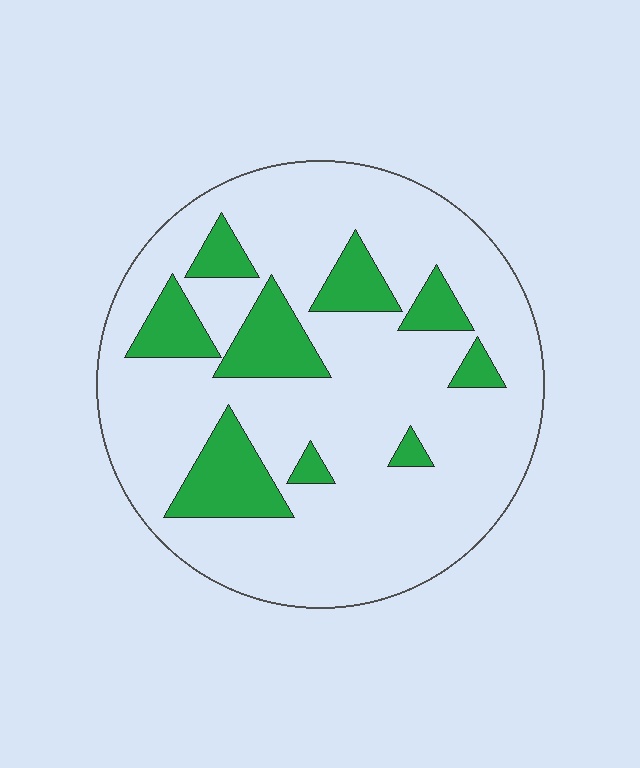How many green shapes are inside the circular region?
9.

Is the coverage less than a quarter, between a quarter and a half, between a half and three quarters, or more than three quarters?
Less than a quarter.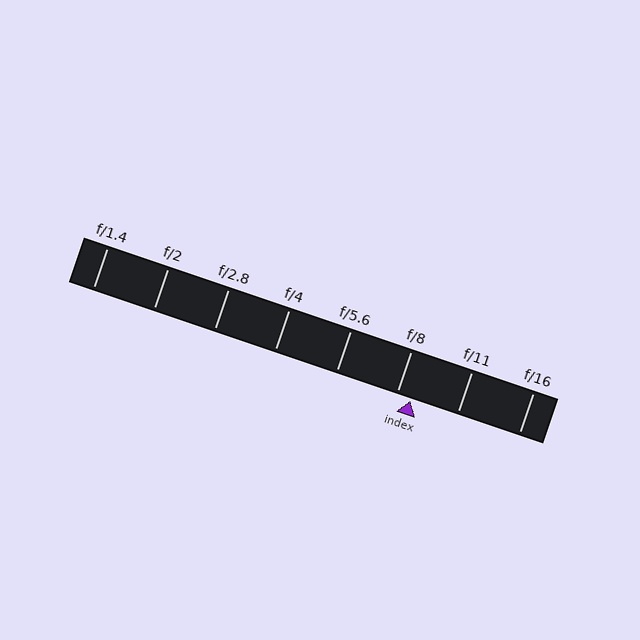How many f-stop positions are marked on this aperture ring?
There are 8 f-stop positions marked.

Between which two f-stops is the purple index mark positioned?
The index mark is between f/8 and f/11.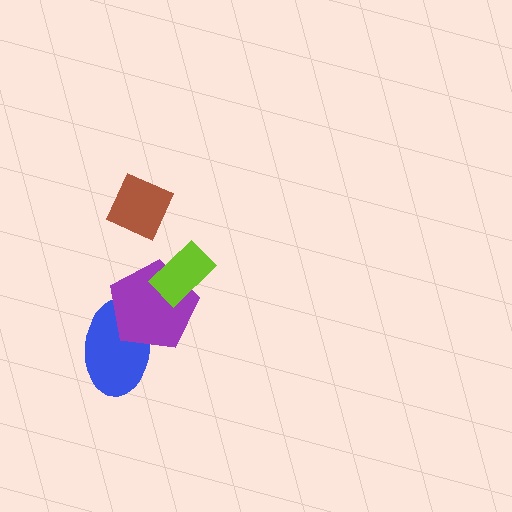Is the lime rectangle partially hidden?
No, no other shape covers it.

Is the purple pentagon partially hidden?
Yes, it is partially covered by another shape.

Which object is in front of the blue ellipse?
The purple pentagon is in front of the blue ellipse.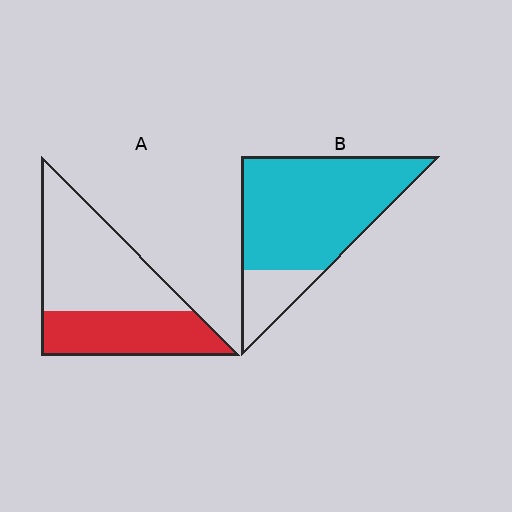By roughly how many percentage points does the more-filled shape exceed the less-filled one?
By roughly 40 percentage points (B over A).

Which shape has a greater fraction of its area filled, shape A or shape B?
Shape B.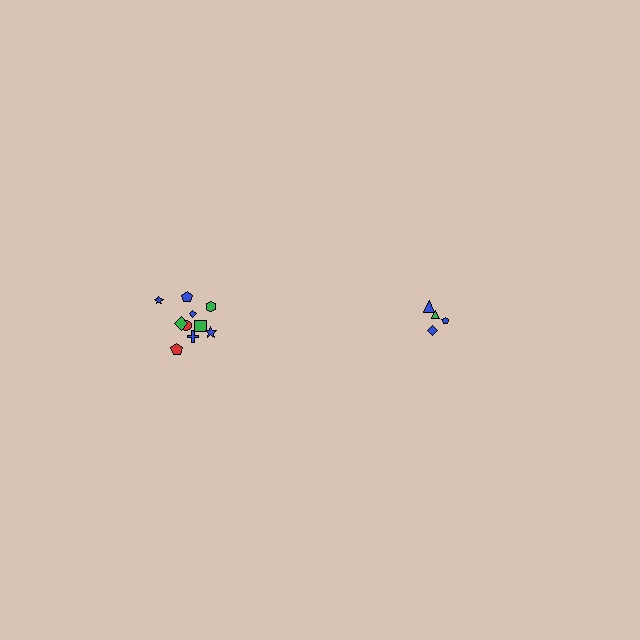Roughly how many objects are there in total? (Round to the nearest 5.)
Roughly 15 objects in total.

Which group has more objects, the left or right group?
The left group.